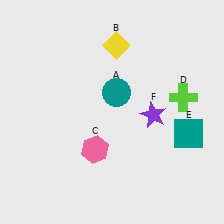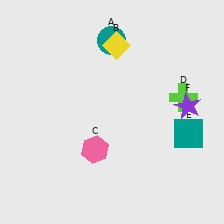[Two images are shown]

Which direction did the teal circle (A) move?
The teal circle (A) moved up.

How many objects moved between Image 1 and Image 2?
2 objects moved between the two images.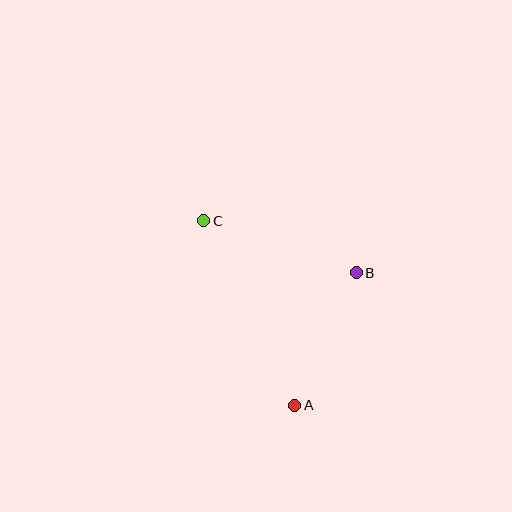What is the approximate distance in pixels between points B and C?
The distance between B and C is approximately 161 pixels.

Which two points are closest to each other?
Points A and B are closest to each other.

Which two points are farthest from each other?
Points A and C are farthest from each other.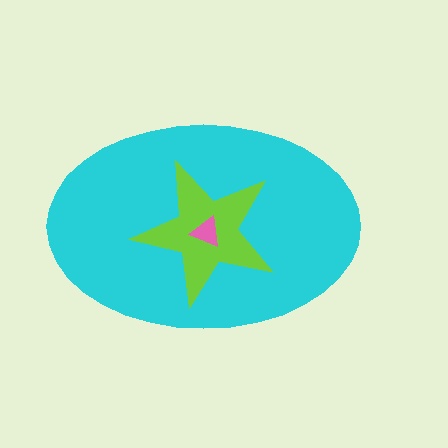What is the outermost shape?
The cyan ellipse.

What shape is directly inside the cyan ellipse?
The lime star.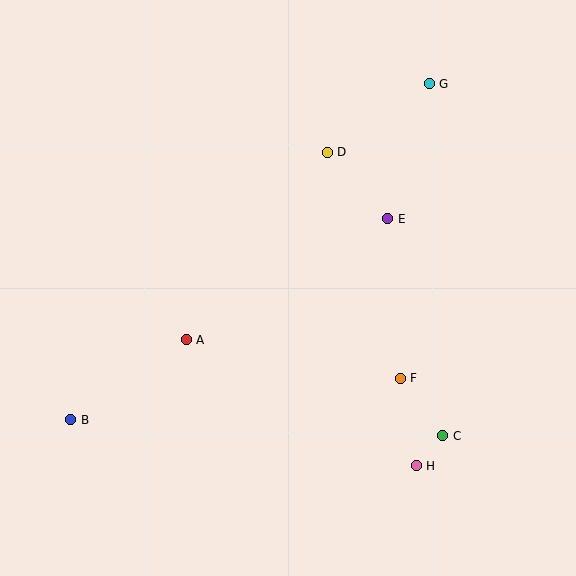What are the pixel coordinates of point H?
Point H is at (416, 466).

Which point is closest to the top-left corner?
Point D is closest to the top-left corner.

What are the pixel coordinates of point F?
Point F is at (400, 378).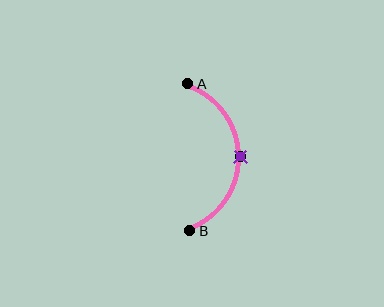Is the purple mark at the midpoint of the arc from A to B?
Yes. The purple mark lies on the arc at equal arc-length from both A and B — it is the arc midpoint.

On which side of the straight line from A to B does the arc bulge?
The arc bulges to the right of the straight line connecting A and B.